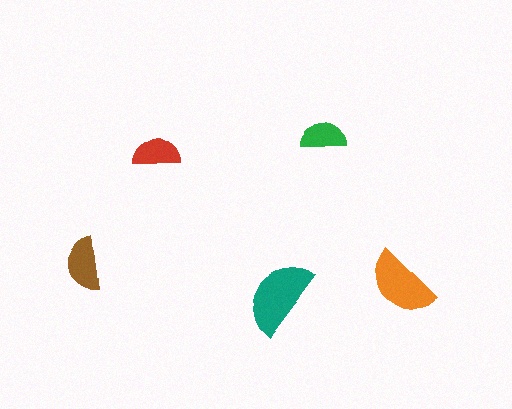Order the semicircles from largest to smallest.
the teal one, the orange one, the brown one, the red one, the green one.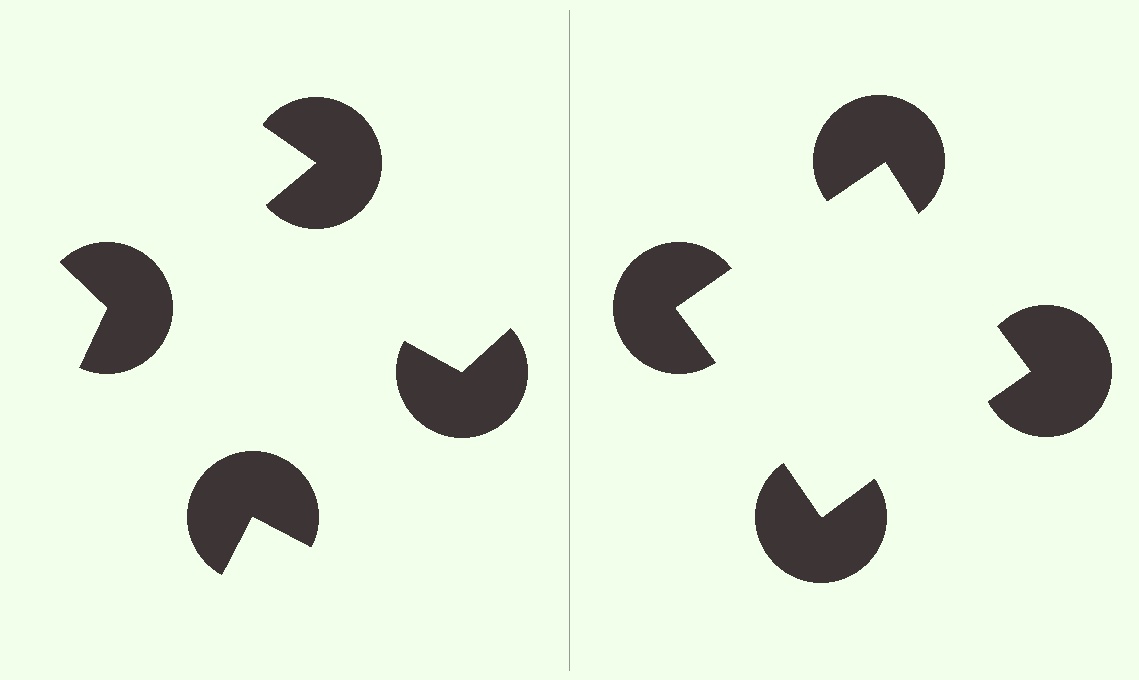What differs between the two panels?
The pac-man discs are positioned identically on both sides; only the wedge orientations differ. On the right they align to a square; on the left they are misaligned.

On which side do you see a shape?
An illusory square appears on the right side. On the left side the wedge cuts are rotated, so no coherent shape forms.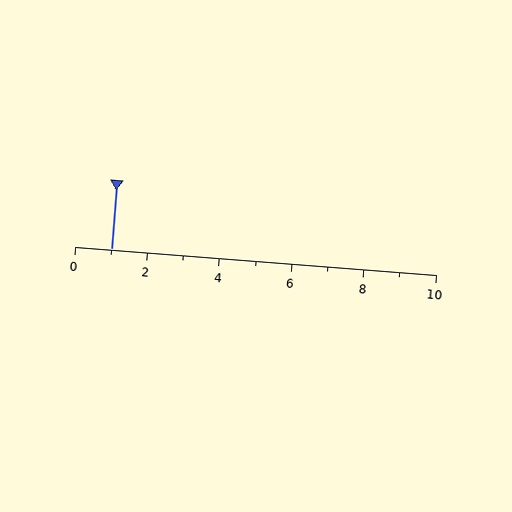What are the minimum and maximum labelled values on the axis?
The axis runs from 0 to 10.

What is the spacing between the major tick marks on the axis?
The major ticks are spaced 2 apart.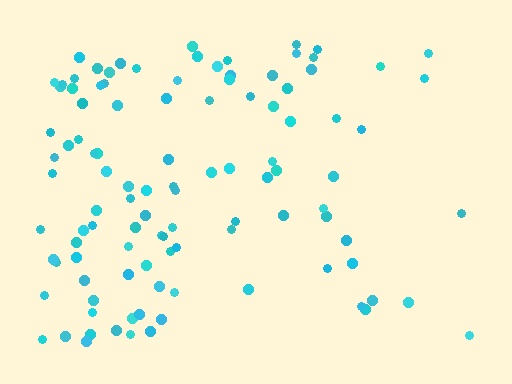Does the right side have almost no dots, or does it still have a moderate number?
Still a moderate number, just noticeably fewer than the left.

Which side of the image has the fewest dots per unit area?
The right.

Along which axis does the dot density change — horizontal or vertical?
Horizontal.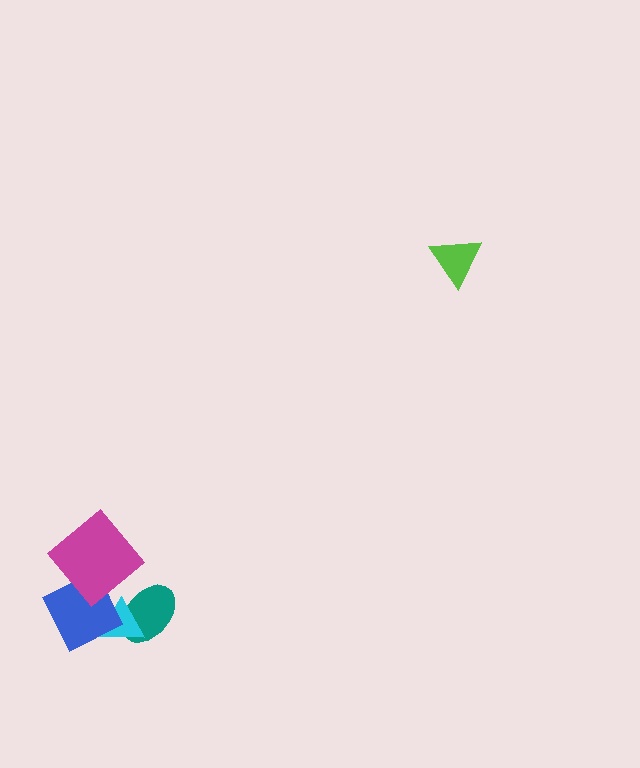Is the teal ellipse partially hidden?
Yes, it is partially covered by another shape.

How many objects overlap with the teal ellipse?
2 objects overlap with the teal ellipse.